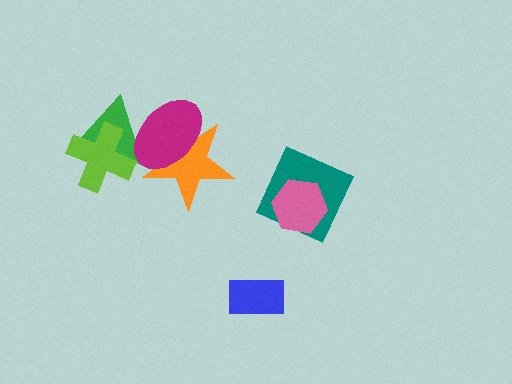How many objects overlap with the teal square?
1 object overlaps with the teal square.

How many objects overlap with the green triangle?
2 objects overlap with the green triangle.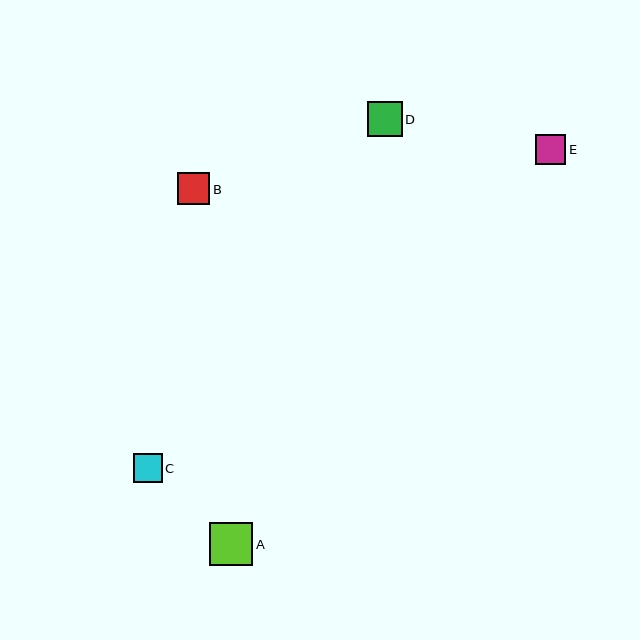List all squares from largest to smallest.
From largest to smallest: A, D, B, E, C.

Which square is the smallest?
Square C is the smallest with a size of approximately 29 pixels.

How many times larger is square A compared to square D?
Square A is approximately 1.2 times the size of square D.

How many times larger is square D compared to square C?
Square D is approximately 1.2 times the size of square C.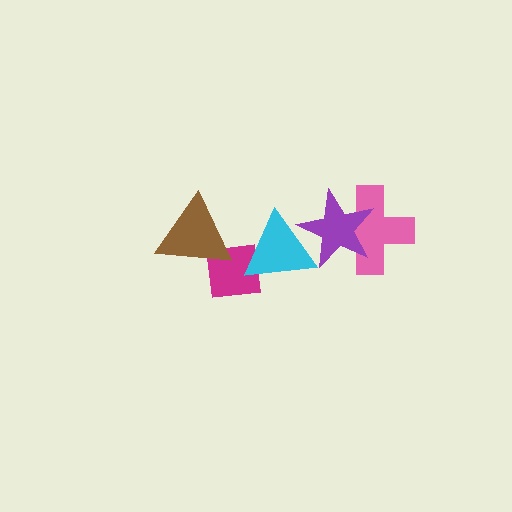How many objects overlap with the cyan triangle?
2 objects overlap with the cyan triangle.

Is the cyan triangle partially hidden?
Yes, it is partially covered by another shape.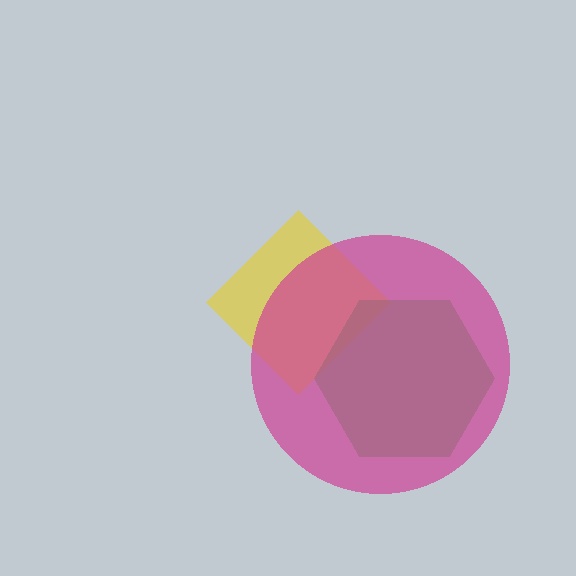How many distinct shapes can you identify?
There are 3 distinct shapes: a yellow diamond, a green hexagon, a magenta circle.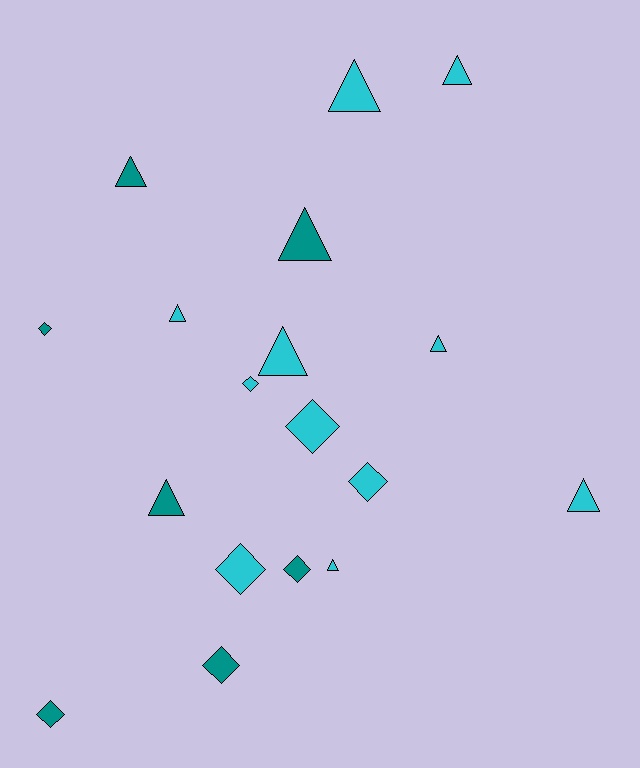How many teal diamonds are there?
There are 4 teal diamonds.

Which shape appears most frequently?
Triangle, with 10 objects.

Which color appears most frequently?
Cyan, with 11 objects.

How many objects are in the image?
There are 18 objects.